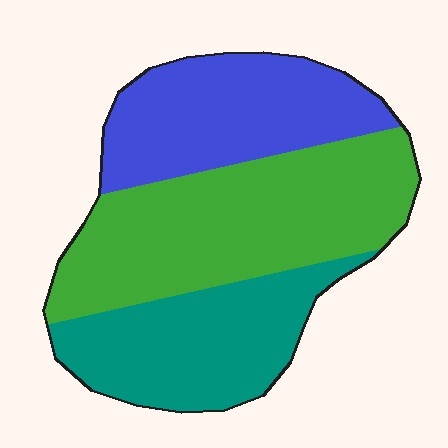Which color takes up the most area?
Green, at roughly 45%.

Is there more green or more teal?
Green.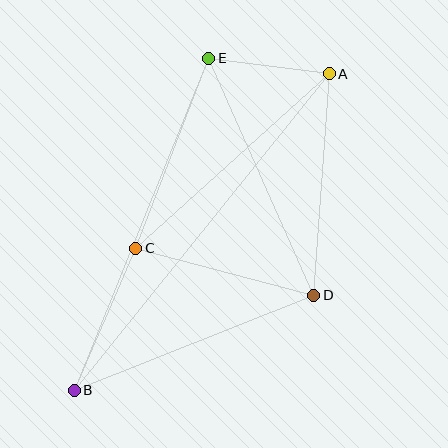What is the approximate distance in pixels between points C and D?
The distance between C and D is approximately 185 pixels.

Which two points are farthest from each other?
Points A and B are farthest from each other.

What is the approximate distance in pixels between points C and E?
The distance between C and E is approximately 203 pixels.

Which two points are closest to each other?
Points A and E are closest to each other.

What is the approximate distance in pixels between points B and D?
The distance between B and D is approximately 258 pixels.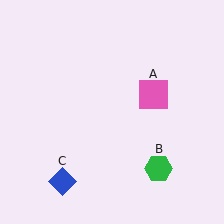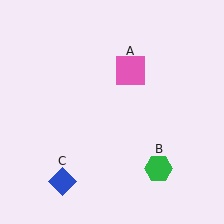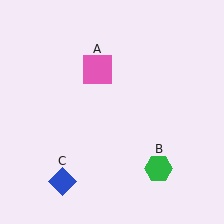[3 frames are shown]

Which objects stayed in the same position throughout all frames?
Green hexagon (object B) and blue diamond (object C) remained stationary.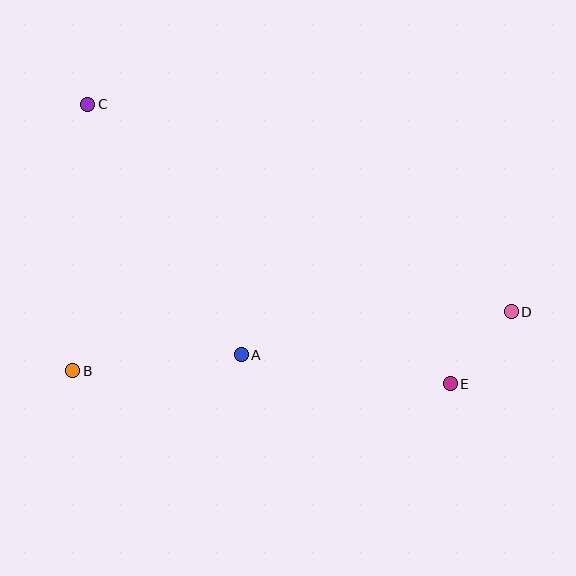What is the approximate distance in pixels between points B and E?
The distance between B and E is approximately 378 pixels.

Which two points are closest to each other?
Points D and E are closest to each other.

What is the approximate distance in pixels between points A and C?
The distance between A and C is approximately 294 pixels.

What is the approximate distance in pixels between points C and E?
The distance between C and E is approximately 458 pixels.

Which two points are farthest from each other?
Points C and D are farthest from each other.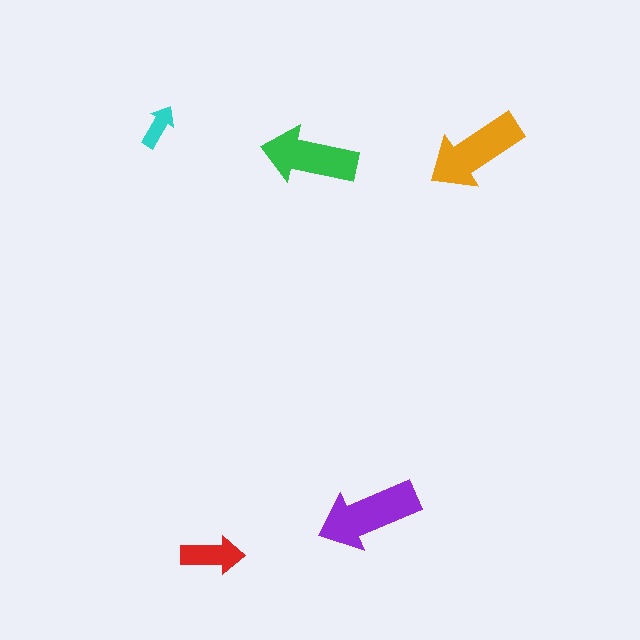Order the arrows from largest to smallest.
the purple one, the orange one, the green one, the red one, the cyan one.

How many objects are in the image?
There are 5 objects in the image.